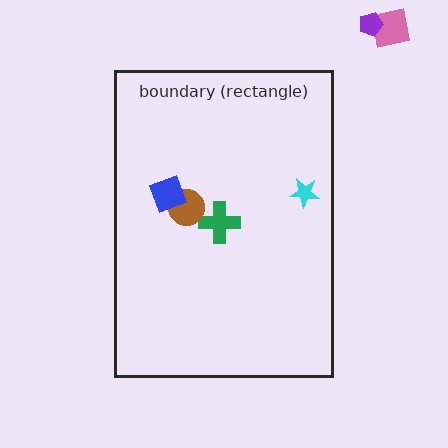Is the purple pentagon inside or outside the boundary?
Outside.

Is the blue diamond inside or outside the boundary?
Inside.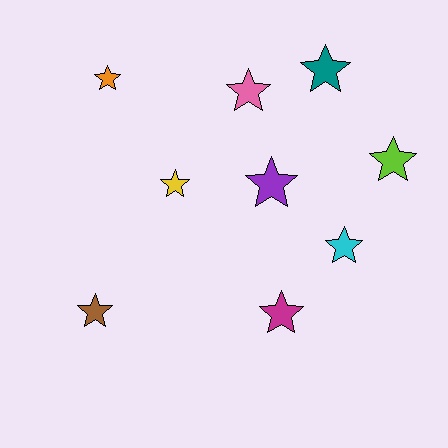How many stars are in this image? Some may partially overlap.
There are 9 stars.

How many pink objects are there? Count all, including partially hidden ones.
There is 1 pink object.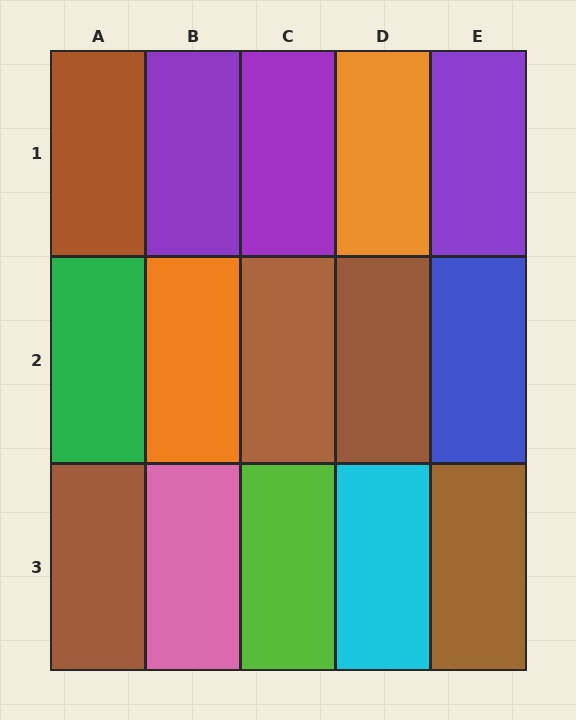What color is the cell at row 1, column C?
Purple.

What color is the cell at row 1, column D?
Orange.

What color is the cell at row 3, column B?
Pink.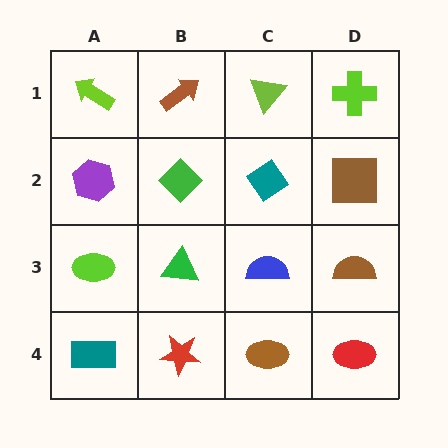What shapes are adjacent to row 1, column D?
A brown square (row 2, column D), a lime triangle (row 1, column C).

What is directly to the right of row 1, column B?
A lime triangle.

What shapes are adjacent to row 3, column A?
A purple hexagon (row 2, column A), a teal rectangle (row 4, column A), a green triangle (row 3, column B).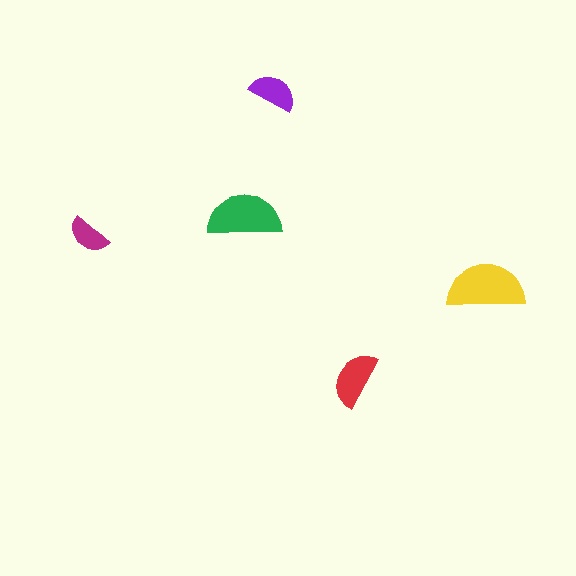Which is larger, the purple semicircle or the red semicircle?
The red one.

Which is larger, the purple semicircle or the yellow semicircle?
The yellow one.